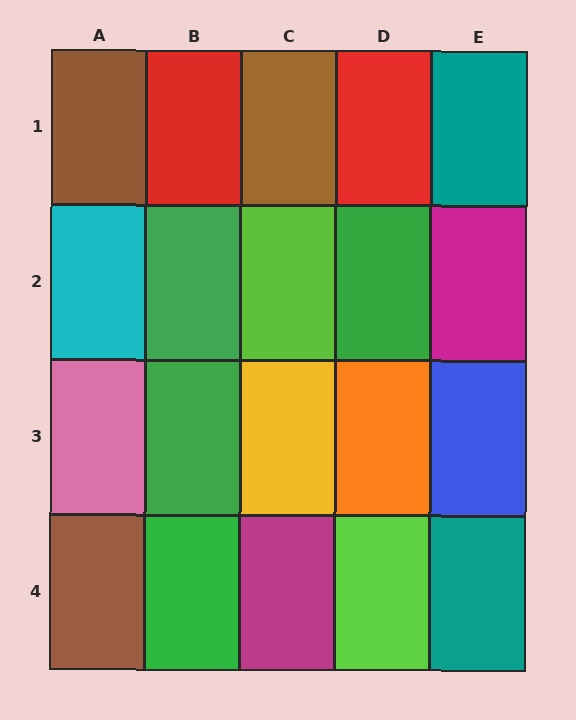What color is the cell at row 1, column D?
Red.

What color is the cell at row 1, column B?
Red.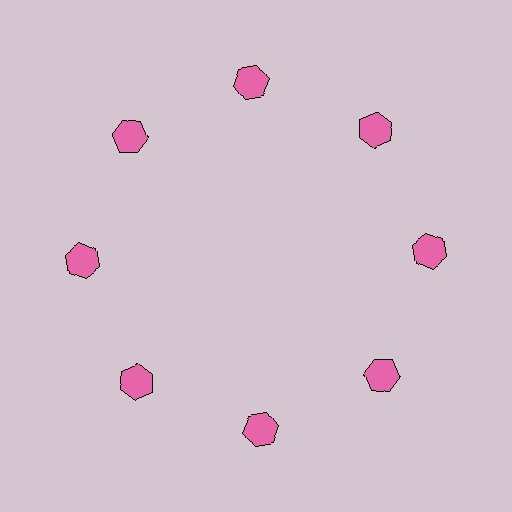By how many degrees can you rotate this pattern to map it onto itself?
The pattern maps onto itself every 45 degrees of rotation.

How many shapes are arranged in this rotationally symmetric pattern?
There are 8 shapes, arranged in 8 groups of 1.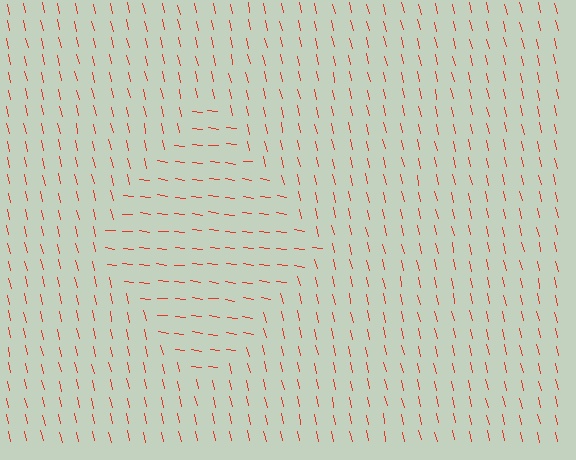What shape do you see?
I see a diamond.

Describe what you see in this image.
The image is filled with small red line segments. A diamond region in the image has lines oriented differently from the surrounding lines, creating a visible texture boundary.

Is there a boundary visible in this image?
Yes, there is a texture boundary formed by a change in line orientation.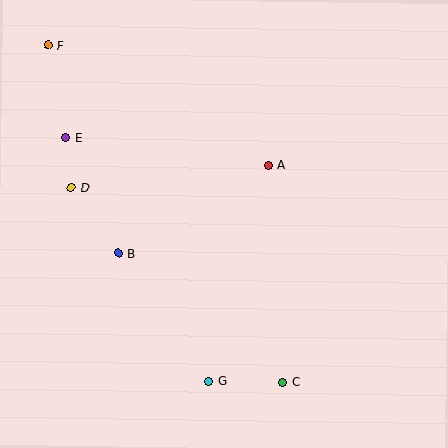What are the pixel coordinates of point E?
Point E is at (66, 137).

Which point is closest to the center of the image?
Point A at (268, 165) is closest to the center.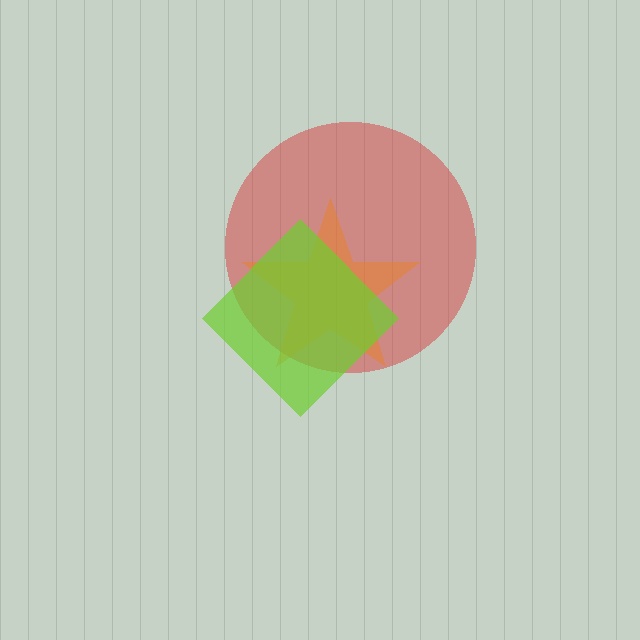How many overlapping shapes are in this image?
There are 3 overlapping shapes in the image.